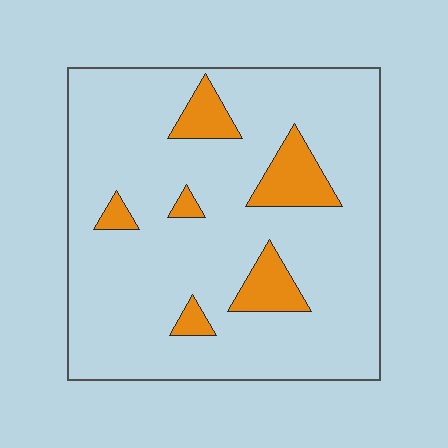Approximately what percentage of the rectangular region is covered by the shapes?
Approximately 15%.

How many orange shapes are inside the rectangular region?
6.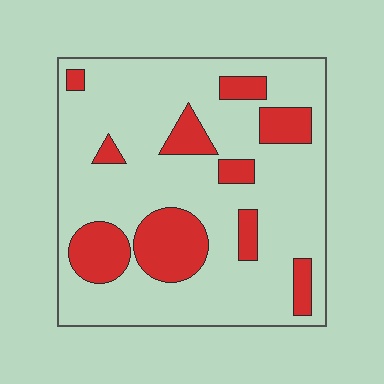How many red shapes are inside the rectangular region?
10.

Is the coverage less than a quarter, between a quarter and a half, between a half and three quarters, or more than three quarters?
Less than a quarter.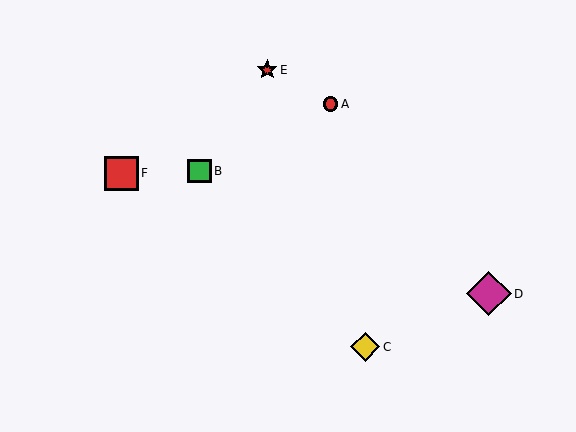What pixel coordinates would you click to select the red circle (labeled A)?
Click at (330, 104) to select the red circle A.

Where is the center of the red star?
The center of the red star is at (267, 70).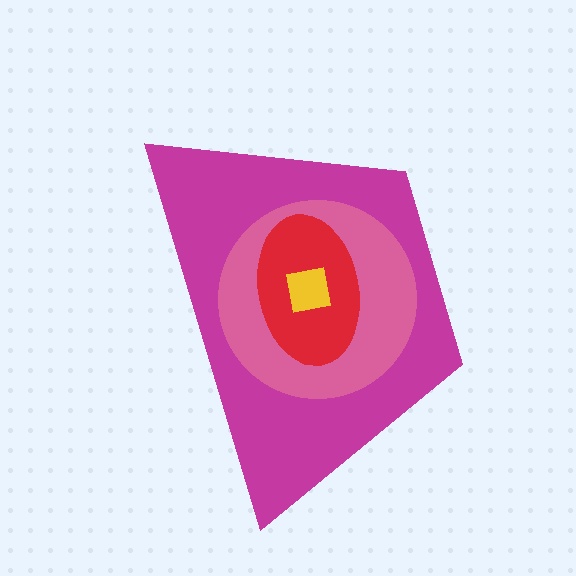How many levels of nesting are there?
4.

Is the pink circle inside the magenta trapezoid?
Yes.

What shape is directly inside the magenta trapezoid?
The pink circle.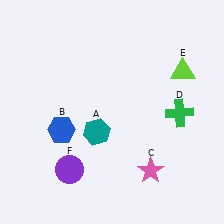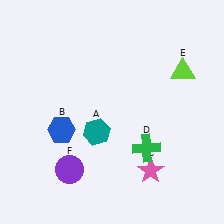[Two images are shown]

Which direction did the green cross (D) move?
The green cross (D) moved down.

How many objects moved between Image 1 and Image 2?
1 object moved between the two images.